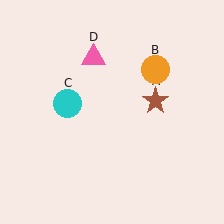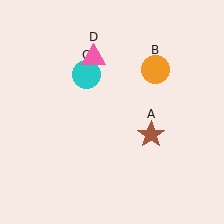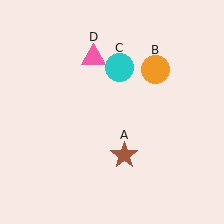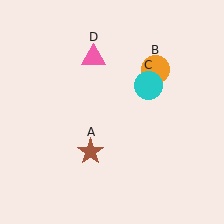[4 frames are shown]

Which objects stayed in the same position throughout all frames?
Orange circle (object B) and pink triangle (object D) remained stationary.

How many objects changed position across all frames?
2 objects changed position: brown star (object A), cyan circle (object C).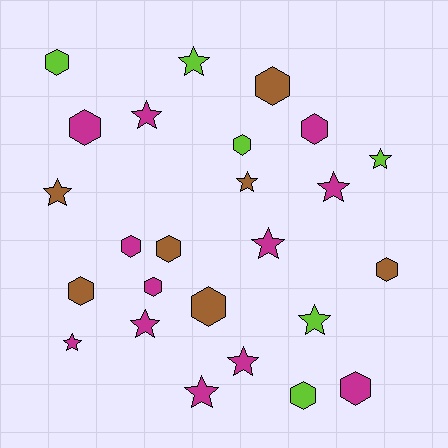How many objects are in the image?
There are 25 objects.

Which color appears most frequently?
Magenta, with 12 objects.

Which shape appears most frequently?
Hexagon, with 13 objects.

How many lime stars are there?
There are 3 lime stars.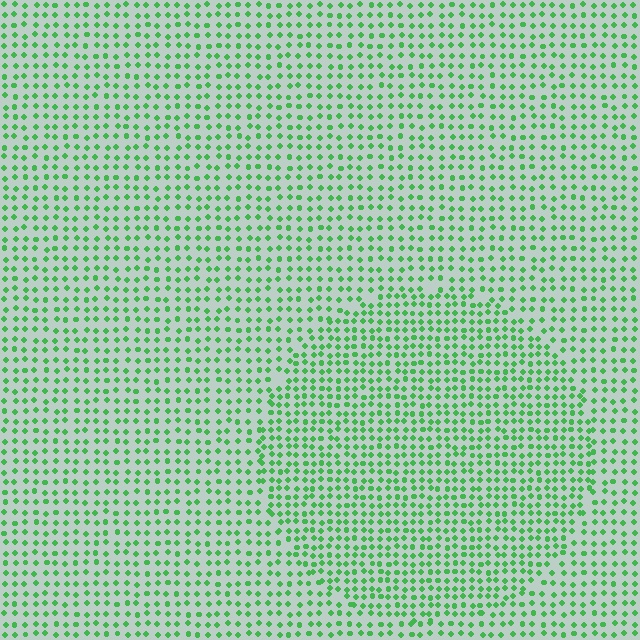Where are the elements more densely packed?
The elements are more densely packed inside the circle boundary.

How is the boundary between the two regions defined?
The boundary is defined by a change in element density (approximately 1.5x ratio). All elements are the same color, size, and shape.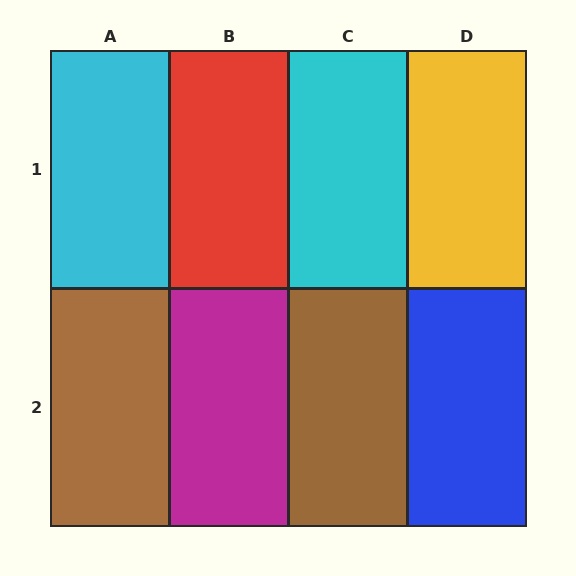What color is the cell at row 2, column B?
Magenta.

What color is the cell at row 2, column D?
Blue.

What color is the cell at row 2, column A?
Brown.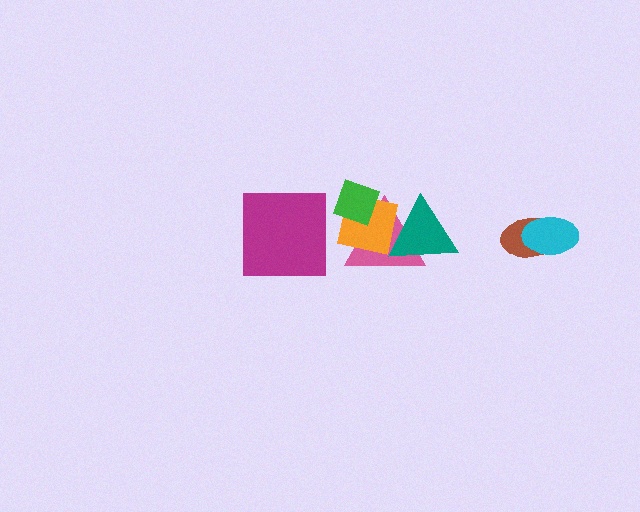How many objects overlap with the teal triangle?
2 objects overlap with the teal triangle.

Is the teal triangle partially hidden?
Yes, it is partially covered by another shape.